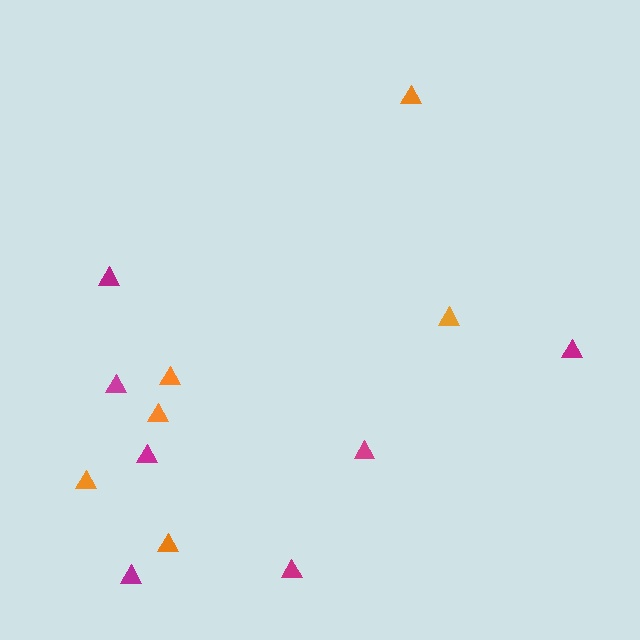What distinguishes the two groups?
There are 2 groups: one group of orange triangles (6) and one group of magenta triangles (7).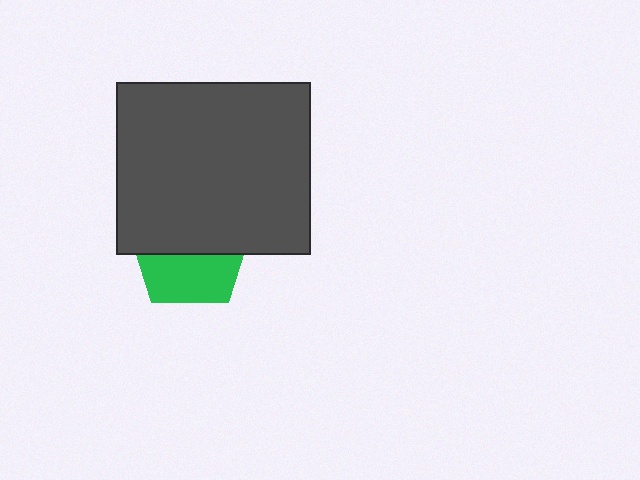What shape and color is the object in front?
The object in front is a dark gray rectangle.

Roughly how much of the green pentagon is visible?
A small part of it is visible (roughly 44%).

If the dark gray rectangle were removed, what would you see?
You would see the complete green pentagon.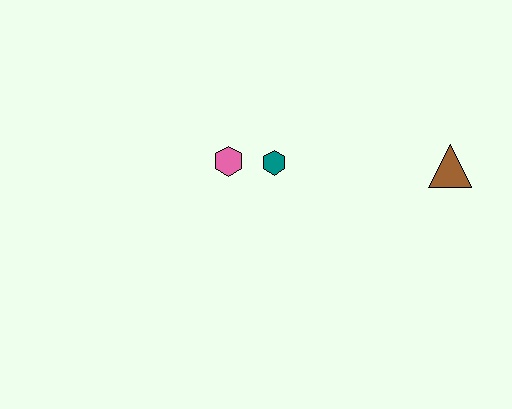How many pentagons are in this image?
There are no pentagons.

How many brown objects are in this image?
There is 1 brown object.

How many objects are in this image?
There are 3 objects.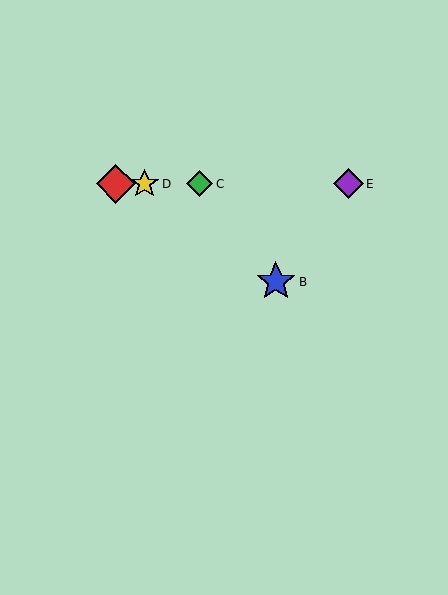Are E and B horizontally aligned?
No, E is at y≈184 and B is at y≈282.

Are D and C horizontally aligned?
Yes, both are at y≈184.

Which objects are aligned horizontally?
Objects A, C, D, E are aligned horizontally.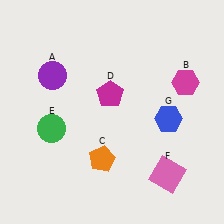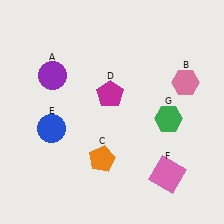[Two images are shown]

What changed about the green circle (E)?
In Image 1, E is green. In Image 2, it changed to blue.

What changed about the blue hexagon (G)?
In Image 1, G is blue. In Image 2, it changed to green.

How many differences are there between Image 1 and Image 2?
There are 3 differences between the two images.